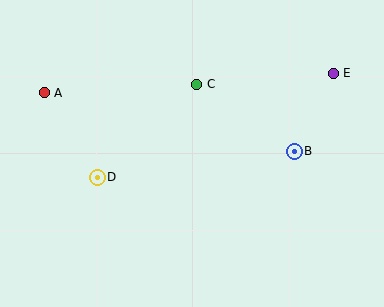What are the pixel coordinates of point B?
Point B is at (294, 151).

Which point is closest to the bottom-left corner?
Point D is closest to the bottom-left corner.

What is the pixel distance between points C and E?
The distance between C and E is 137 pixels.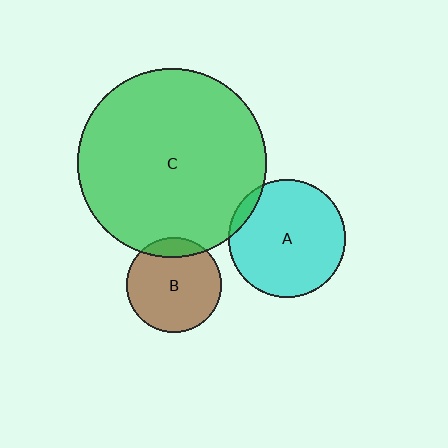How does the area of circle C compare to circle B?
Approximately 4.0 times.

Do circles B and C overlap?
Yes.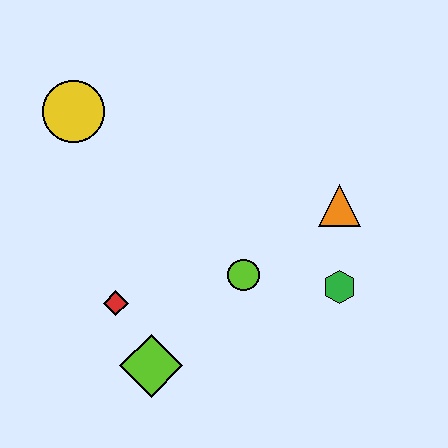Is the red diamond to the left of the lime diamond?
Yes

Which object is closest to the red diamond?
The lime diamond is closest to the red diamond.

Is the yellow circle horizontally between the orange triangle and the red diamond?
No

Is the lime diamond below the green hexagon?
Yes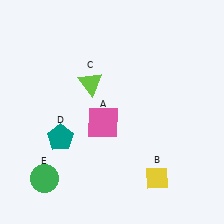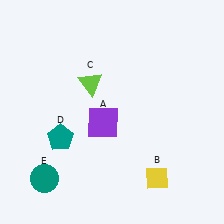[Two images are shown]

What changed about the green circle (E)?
In Image 1, E is green. In Image 2, it changed to teal.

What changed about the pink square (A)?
In Image 1, A is pink. In Image 2, it changed to purple.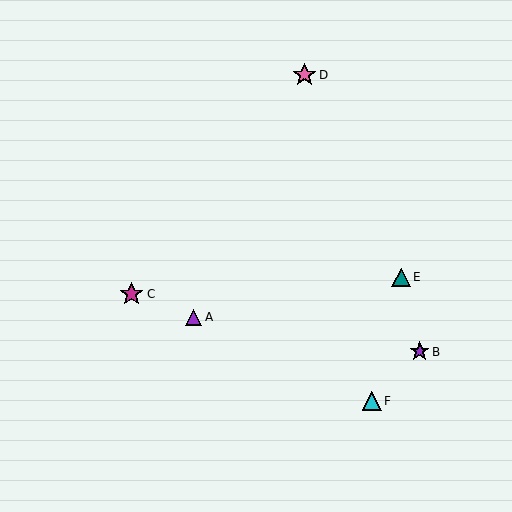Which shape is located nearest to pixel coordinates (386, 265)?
The teal triangle (labeled E) at (401, 277) is nearest to that location.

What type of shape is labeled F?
Shape F is a cyan triangle.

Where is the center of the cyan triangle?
The center of the cyan triangle is at (372, 401).